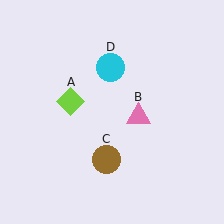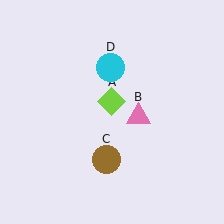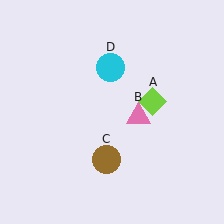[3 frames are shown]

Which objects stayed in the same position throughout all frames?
Pink triangle (object B) and brown circle (object C) and cyan circle (object D) remained stationary.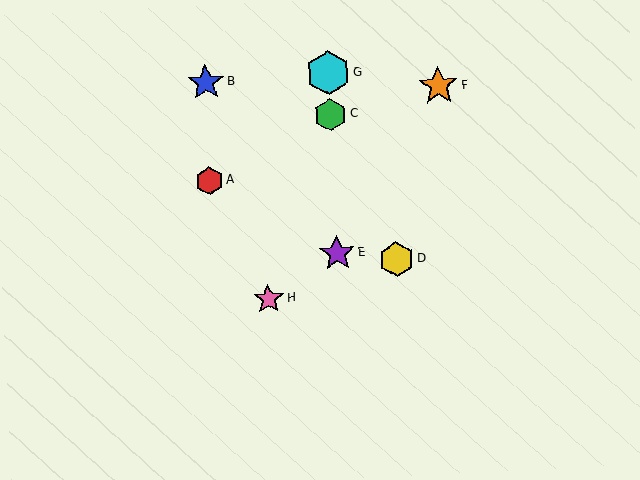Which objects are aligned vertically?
Objects C, E, G are aligned vertically.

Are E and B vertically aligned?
No, E is at x≈337 and B is at x≈206.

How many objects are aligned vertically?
3 objects (C, E, G) are aligned vertically.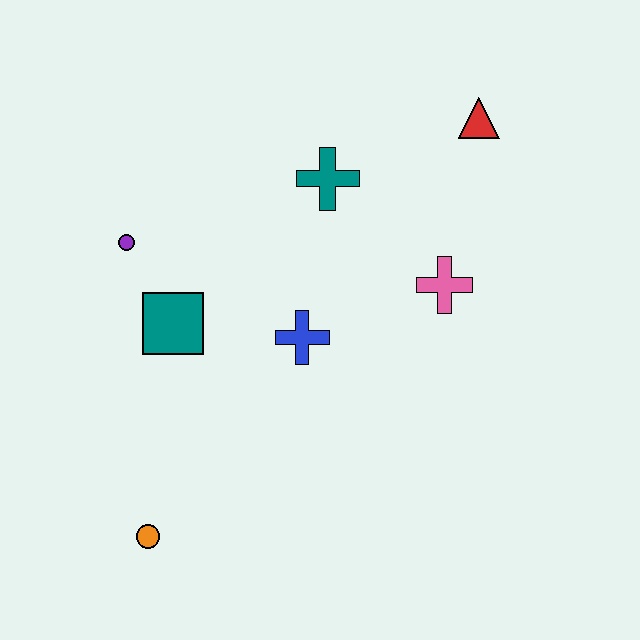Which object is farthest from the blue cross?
The red triangle is farthest from the blue cross.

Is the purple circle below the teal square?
No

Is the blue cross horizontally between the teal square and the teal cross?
Yes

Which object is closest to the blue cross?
The teal square is closest to the blue cross.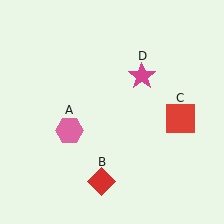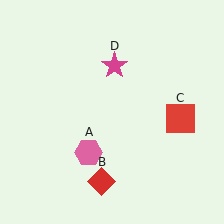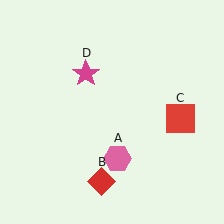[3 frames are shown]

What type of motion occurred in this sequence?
The pink hexagon (object A), magenta star (object D) rotated counterclockwise around the center of the scene.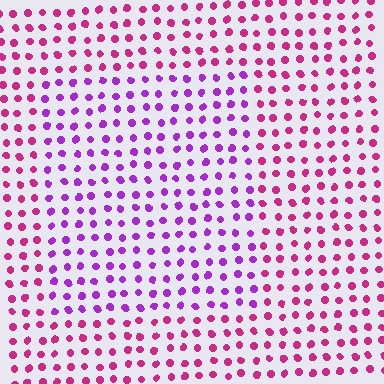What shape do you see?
I see a rectangle.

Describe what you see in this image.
The image is filled with small magenta elements in a uniform arrangement. A rectangle-shaped region is visible where the elements are tinted to a slightly different hue, forming a subtle color boundary.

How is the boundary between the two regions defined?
The boundary is defined purely by a slight shift in hue (about 38 degrees). Spacing, size, and orientation are identical on both sides.